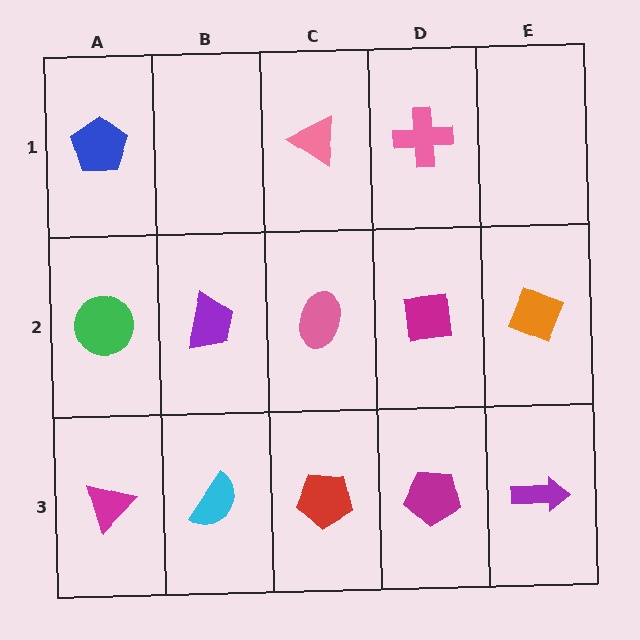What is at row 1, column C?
A pink triangle.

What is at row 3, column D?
A magenta pentagon.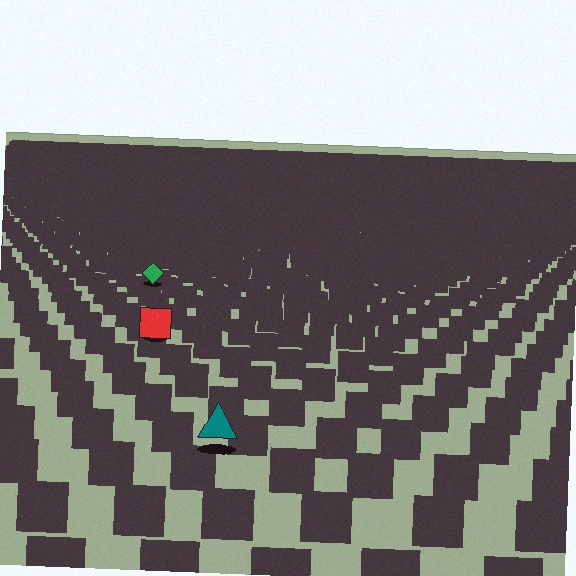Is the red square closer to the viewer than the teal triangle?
No. The teal triangle is closer — you can tell from the texture gradient: the ground texture is coarser near it.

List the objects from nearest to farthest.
From nearest to farthest: the teal triangle, the red square, the green diamond.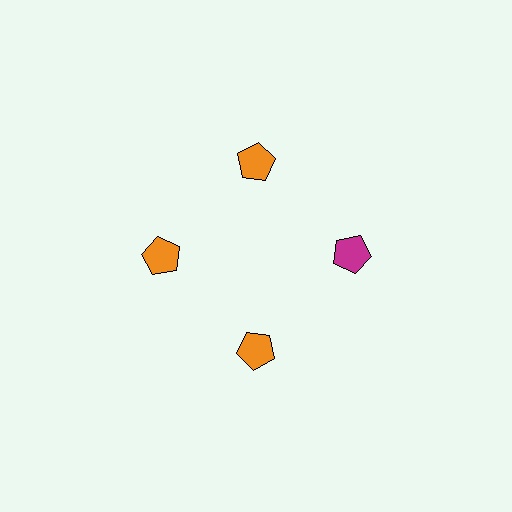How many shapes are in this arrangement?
There are 4 shapes arranged in a ring pattern.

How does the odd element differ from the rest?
It has a different color: magenta instead of orange.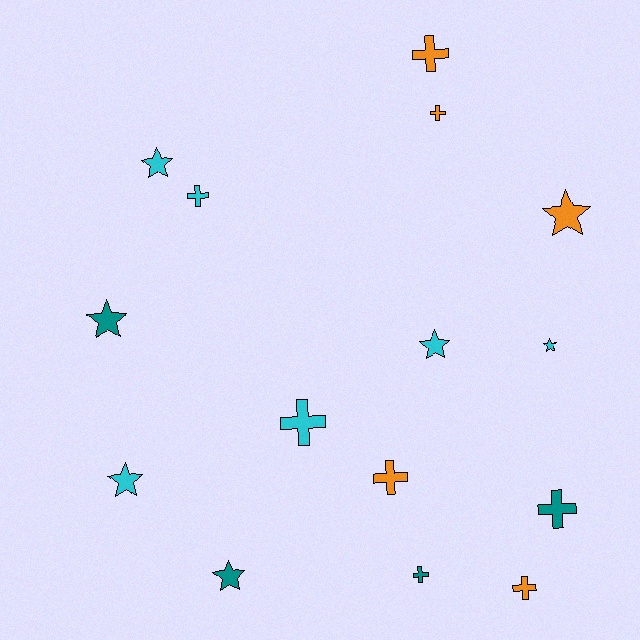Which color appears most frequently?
Cyan, with 6 objects.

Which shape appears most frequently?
Cross, with 8 objects.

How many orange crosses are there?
There are 4 orange crosses.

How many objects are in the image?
There are 15 objects.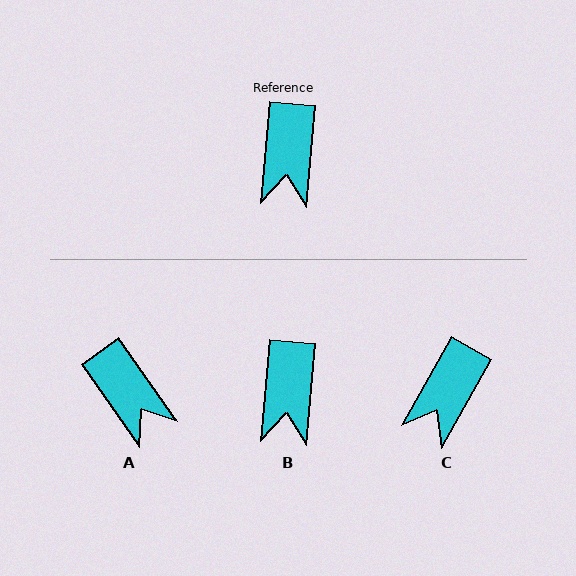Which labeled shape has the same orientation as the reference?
B.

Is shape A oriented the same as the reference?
No, it is off by about 40 degrees.